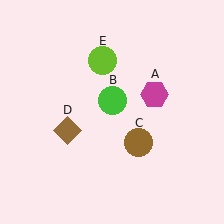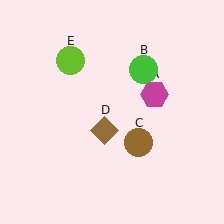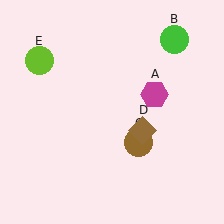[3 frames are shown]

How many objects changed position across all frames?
3 objects changed position: green circle (object B), brown diamond (object D), lime circle (object E).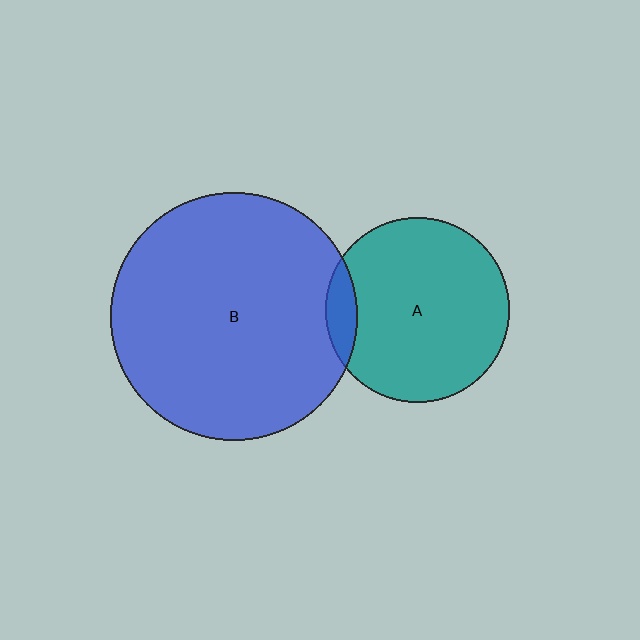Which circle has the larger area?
Circle B (blue).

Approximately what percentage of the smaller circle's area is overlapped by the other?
Approximately 10%.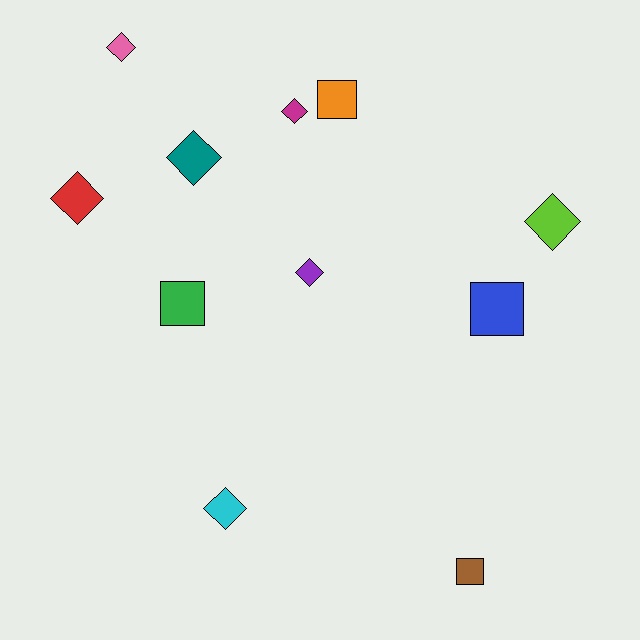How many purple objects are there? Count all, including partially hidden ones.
There is 1 purple object.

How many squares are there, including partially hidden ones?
There are 4 squares.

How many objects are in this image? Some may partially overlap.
There are 11 objects.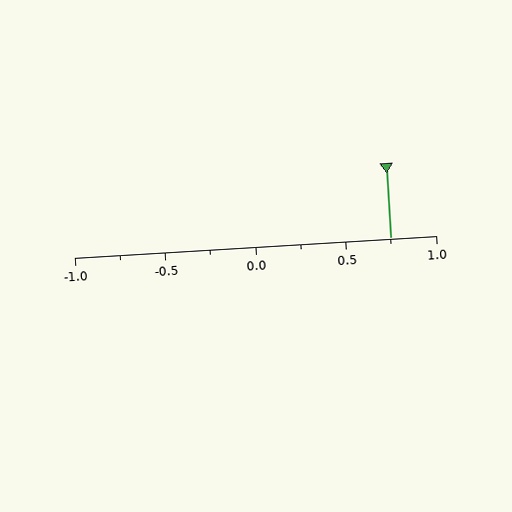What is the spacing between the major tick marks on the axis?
The major ticks are spaced 0.5 apart.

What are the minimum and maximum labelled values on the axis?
The axis runs from -1.0 to 1.0.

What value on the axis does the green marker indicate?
The marker indicates approximately 0.75.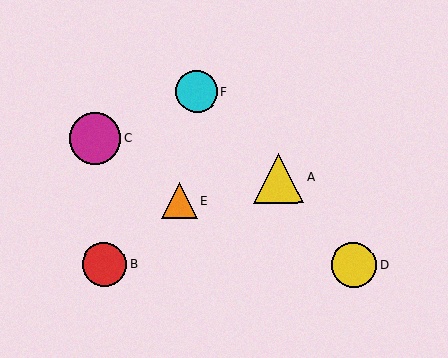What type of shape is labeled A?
Shape A is a yellow triangle.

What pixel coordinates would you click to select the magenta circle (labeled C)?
Click at (95, 138) to select the magenta circle C.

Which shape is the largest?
The magenta circle (labeled C) is the largest.